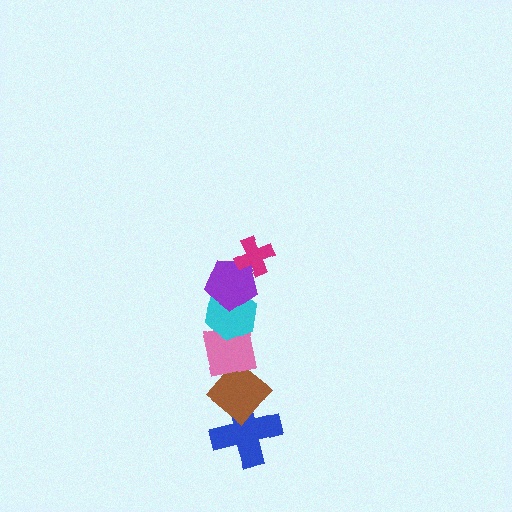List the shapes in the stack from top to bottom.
From top to bottom: the magenta cross, the purple pentagon, the cyan hexagon, the pink square, the brown diamond, the blue cross.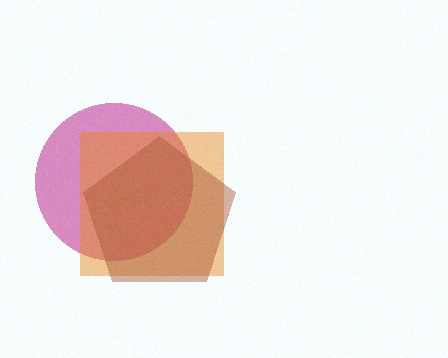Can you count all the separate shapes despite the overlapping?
Yes, there are 3 separate shapes.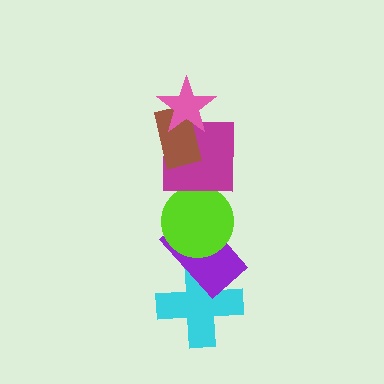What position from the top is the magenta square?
The magenta square is 3rd from the top.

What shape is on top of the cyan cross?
The purple rectangle is on top of the cyan cross.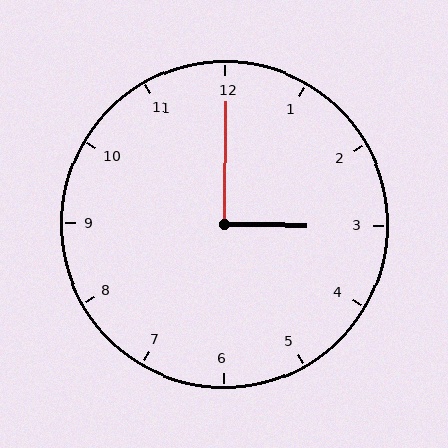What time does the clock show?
3:00.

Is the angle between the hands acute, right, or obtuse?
It is right.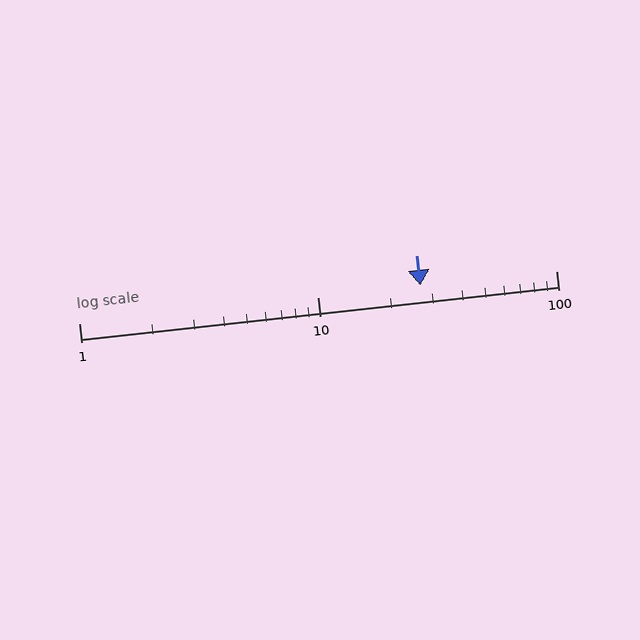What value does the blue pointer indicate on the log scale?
The pointer indicates approximately 27.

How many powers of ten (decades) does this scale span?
The scale spans 2 decades, from 1 to 100.